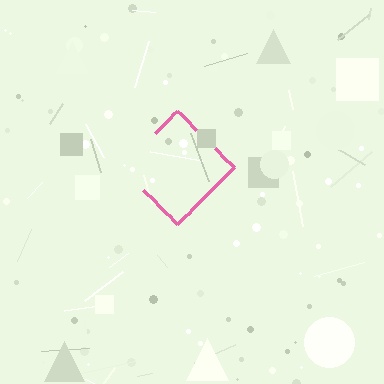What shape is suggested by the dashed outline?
The dashed outline suggests a diamond.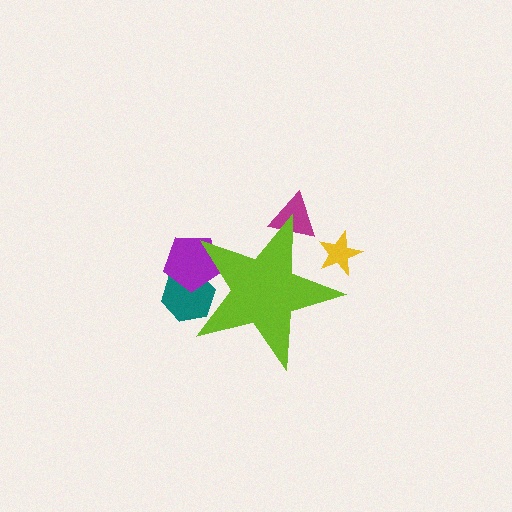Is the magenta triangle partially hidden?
Yes, the magenta triangle is partially hidden behind the lime star.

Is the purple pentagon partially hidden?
Yes, the purple pentagon is partially hidden behind the lime star.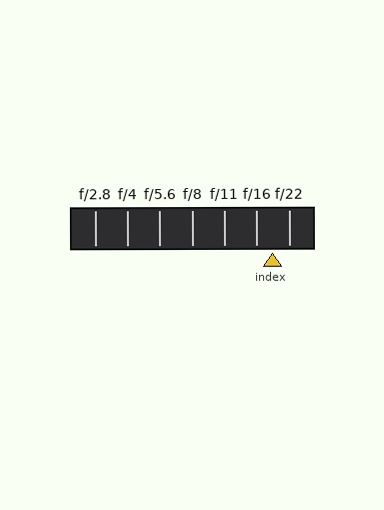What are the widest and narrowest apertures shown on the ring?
The widest aperture shown is f/2.8 and the narrowest is f/22.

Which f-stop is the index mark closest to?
The index mark is closest to f/16.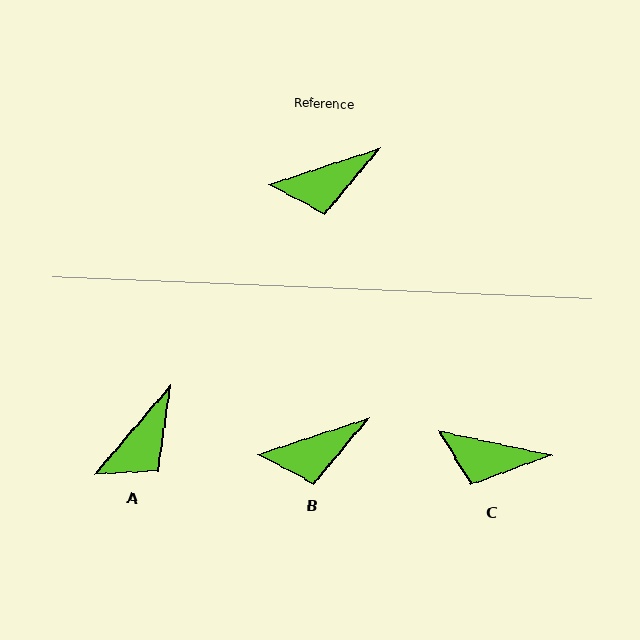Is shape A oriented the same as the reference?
No, it is off by about 31 degrees.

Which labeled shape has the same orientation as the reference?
B.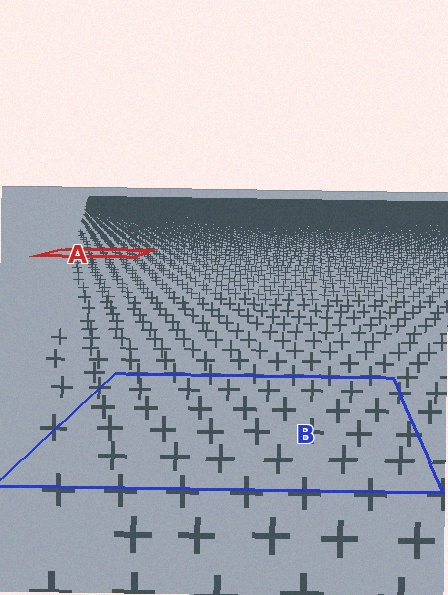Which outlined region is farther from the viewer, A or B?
Region A is farther from the viewer — the texture elements inside it appear smaller and more densely packed.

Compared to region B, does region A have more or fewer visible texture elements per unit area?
Region A has more texture elements per unit area — they are packed more densely because it is farther away.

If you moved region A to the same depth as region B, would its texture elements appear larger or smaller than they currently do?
They would appear larger. At a closer depth, the same texture elements are projected at a bigger on-screen size.